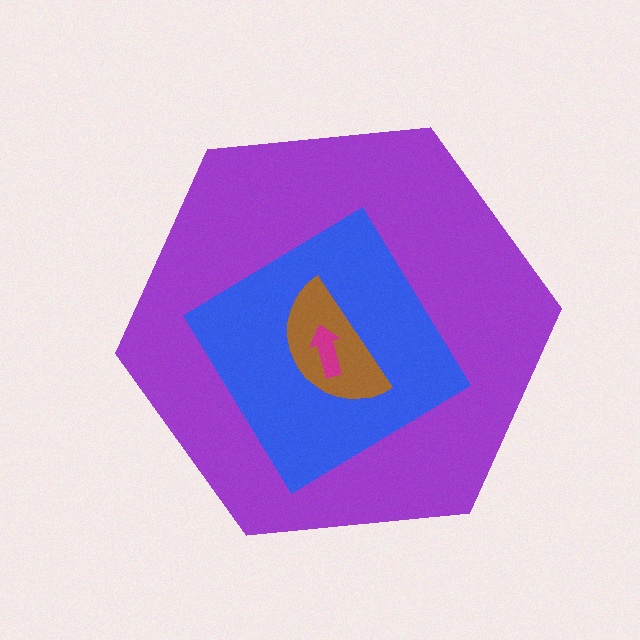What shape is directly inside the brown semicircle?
The magenta arrow.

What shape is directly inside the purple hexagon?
The blue diamond.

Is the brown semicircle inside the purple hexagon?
Yes.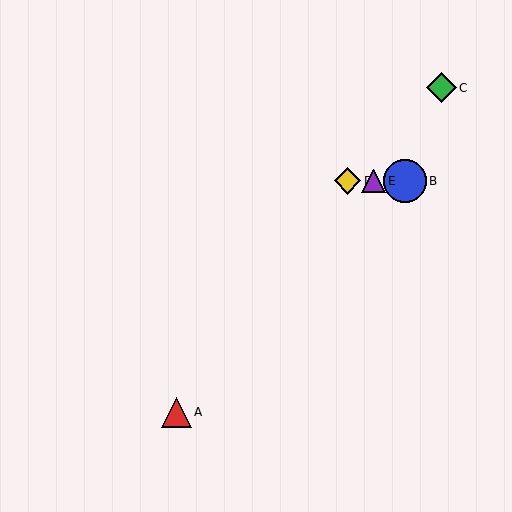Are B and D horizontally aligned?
Yes, both are at y≈181.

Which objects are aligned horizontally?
Objects B, D, E are aligned horizontally.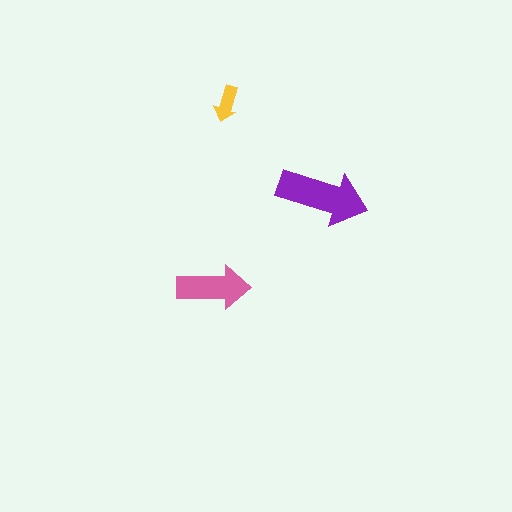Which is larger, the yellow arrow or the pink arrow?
The pink one.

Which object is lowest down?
The pink arrow is bottommost.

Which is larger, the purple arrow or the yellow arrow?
The purple one.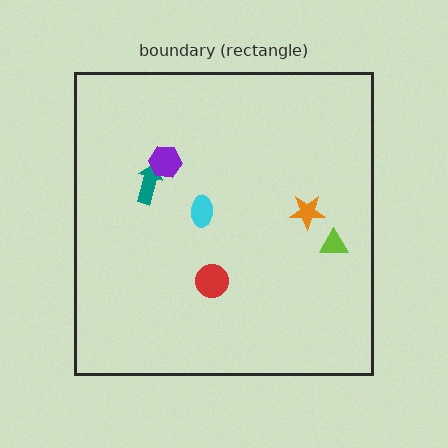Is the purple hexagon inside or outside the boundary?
Inside.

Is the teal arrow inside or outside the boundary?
Inside.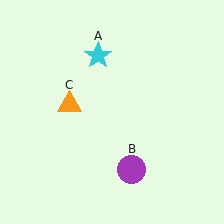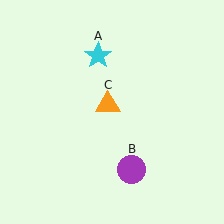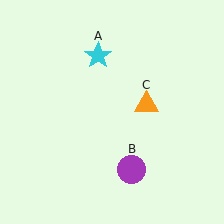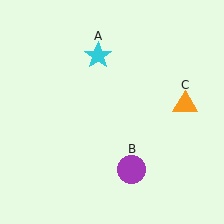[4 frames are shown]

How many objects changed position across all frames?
1 object changed position: orange triangle (object C).